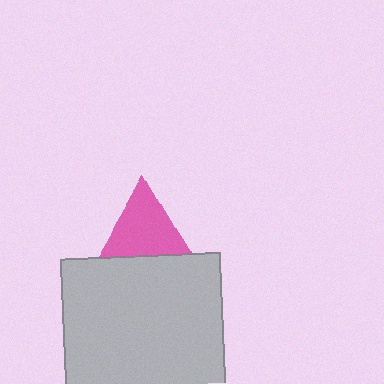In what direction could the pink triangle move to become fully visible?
The pink triangle could move up. That would shift it out from behind the light gray rectangle entirely.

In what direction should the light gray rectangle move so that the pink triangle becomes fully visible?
The light gray rectangle should move down. That is the shortest direction to clear the overlap and leave the pink triangle fully visible.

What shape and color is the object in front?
The object in front is a light gray rectangle.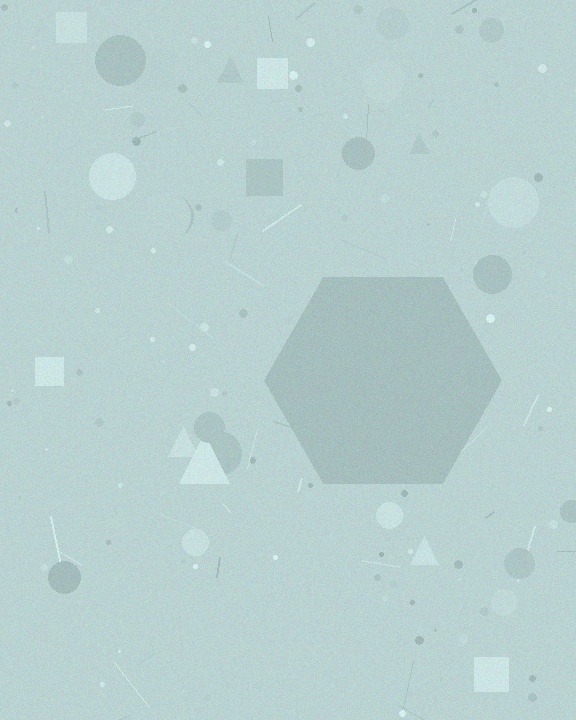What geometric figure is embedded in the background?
A hexagon is embedded in the background.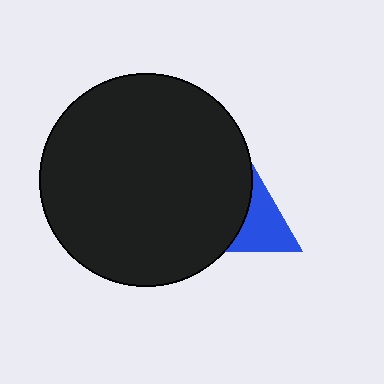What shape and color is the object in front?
The object in front is a black circle.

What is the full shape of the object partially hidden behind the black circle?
The partially hidden object is a blue triangle.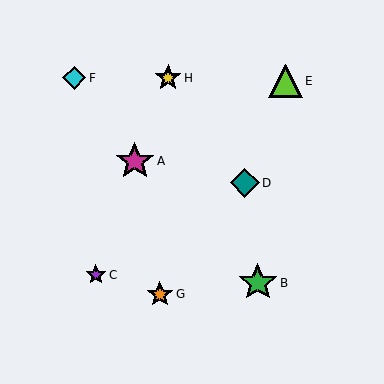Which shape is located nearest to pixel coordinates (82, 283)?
The purple star (labeled C) at (96, 275) is nearest to that location.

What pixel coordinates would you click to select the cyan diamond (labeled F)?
Click at (74, 78) to select the cyan diamond F.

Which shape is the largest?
The magenta star (labeled A) is the largest.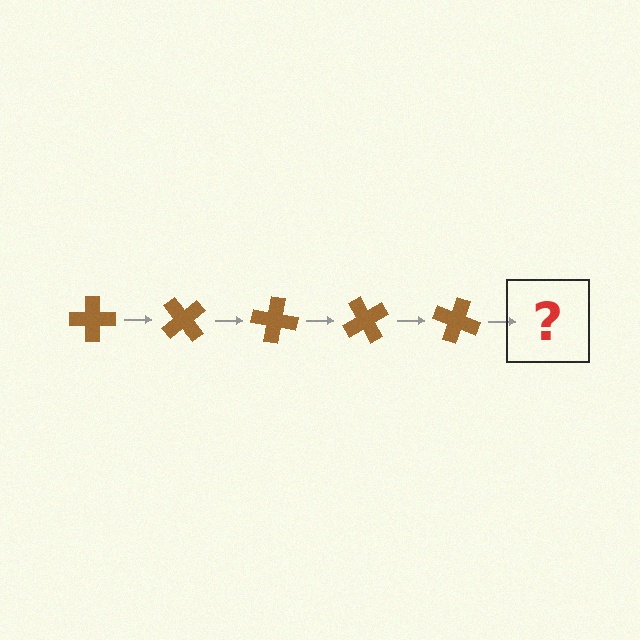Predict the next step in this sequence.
The next step is a brown cross rotated 250 degrees.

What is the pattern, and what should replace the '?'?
The pattern is that the cross rotates 50 degrees each step. The '?' should be a brown cross rotated 250 degrees.